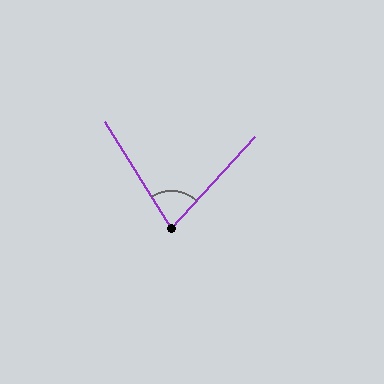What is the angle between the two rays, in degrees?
Approximately 74 degrees.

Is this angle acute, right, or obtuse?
It is acute.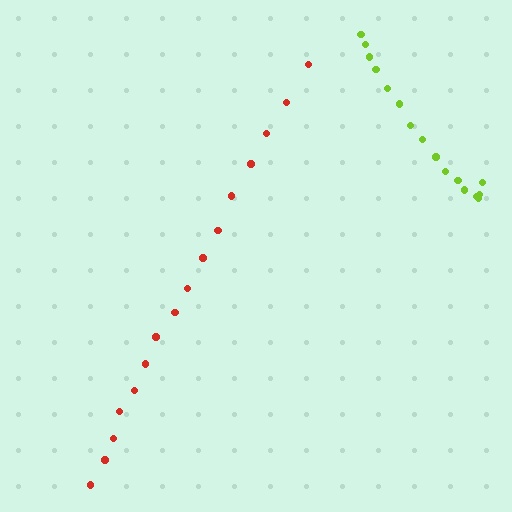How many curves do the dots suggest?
There are 2 distinct paths.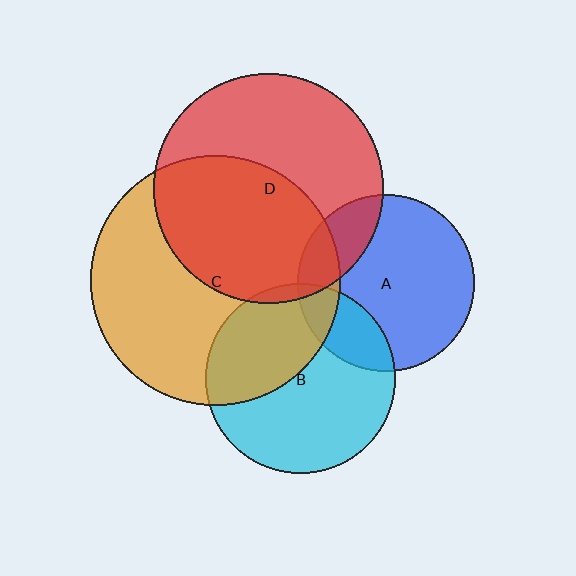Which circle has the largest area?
Circle C (orange).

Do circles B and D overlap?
Yes.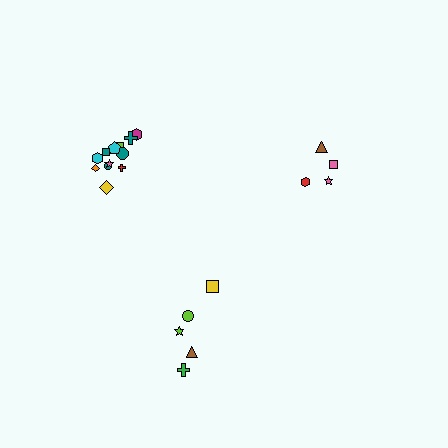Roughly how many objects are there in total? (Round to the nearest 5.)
Roughly 20 objects in total.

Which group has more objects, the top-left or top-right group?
The top-left group.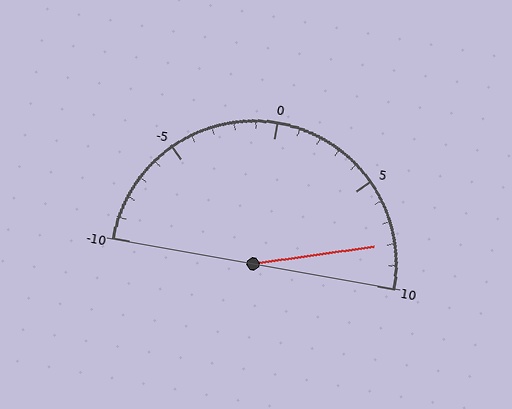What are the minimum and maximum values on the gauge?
The gauge ranges from -10 to 10.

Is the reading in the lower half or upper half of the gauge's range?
The reading is in the upper half of the range (-10 to 10).